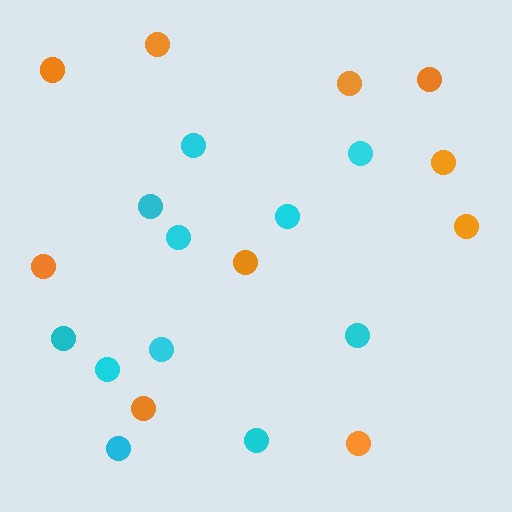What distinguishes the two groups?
There are 2 groups: one group of cyan circles (11) and one group of orange circles (10).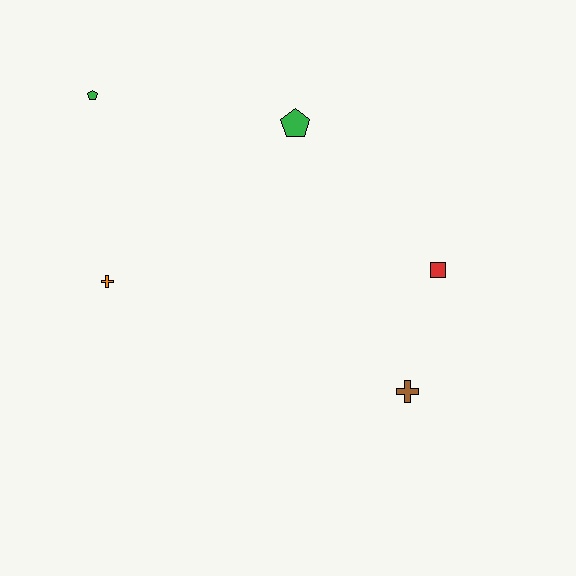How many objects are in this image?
There are 5 objects.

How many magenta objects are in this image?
There are no magenta objects.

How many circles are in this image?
There are no circles.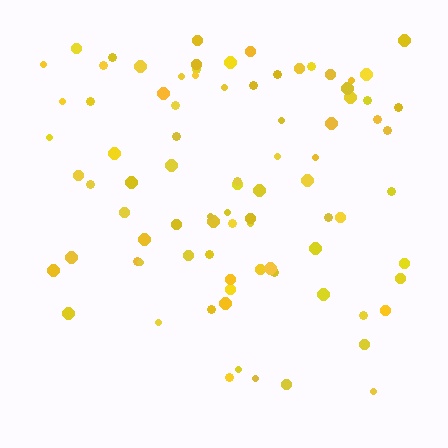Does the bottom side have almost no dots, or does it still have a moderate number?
Still a moderate number, just noticeably fewer than the top.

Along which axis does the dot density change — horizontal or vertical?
Vertical.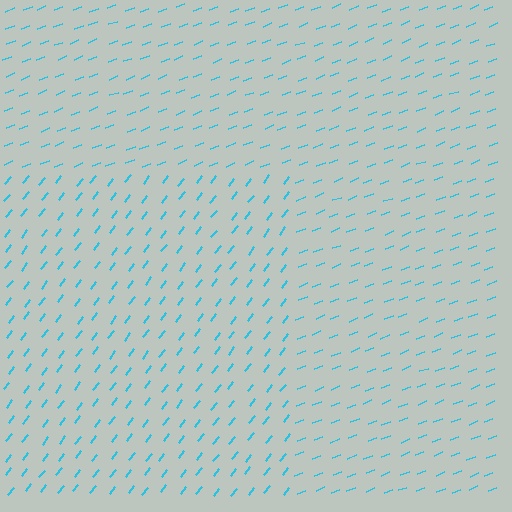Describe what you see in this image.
The image is filled with small cyan line segments. A rectangle region in the image has lines oriented differently from the surrounding lines, creating a visible texture boundary.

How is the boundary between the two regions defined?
The boundary is defined purely by a change in line orientation (approximately 31 degrees difference). All lines are the same color and thickness.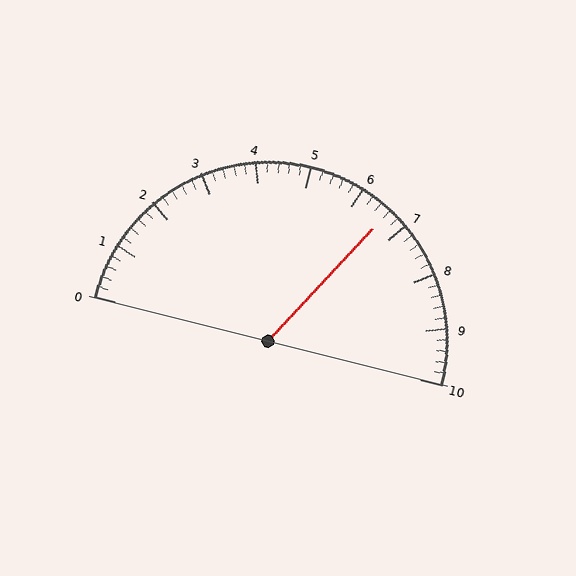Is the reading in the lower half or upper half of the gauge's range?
The reading is in the upper half of the range (0 to 10).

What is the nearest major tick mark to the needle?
The nearest major tick mark is 7.